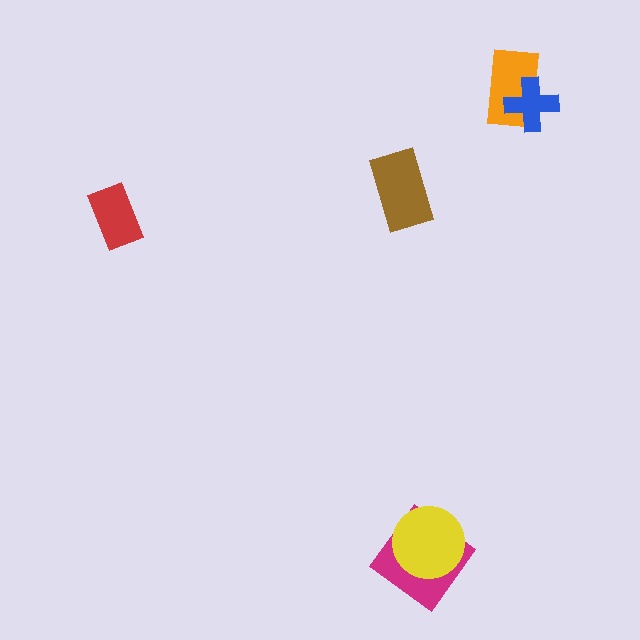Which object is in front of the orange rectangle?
The blue cross is in front of the orange rectangle.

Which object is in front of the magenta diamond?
The yellow circle is in front of the magenta diamond.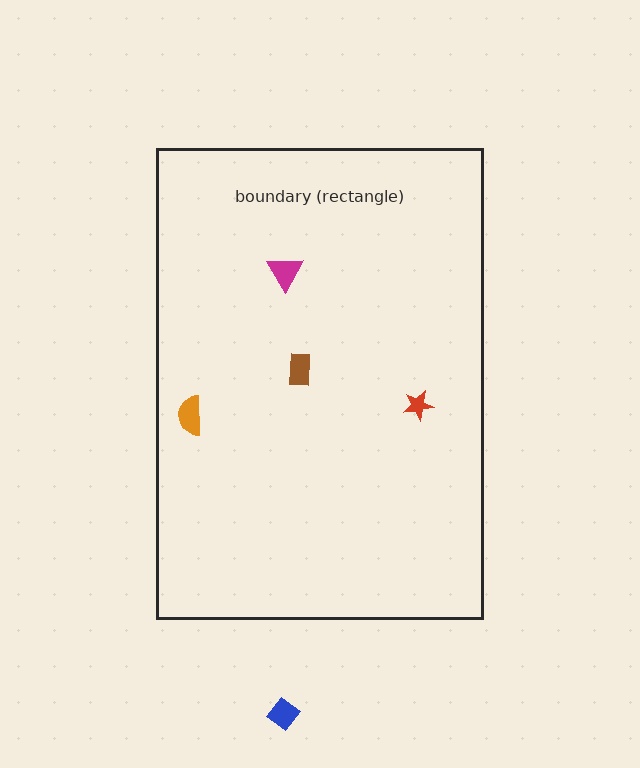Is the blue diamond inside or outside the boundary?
Outside.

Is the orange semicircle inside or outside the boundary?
Inside.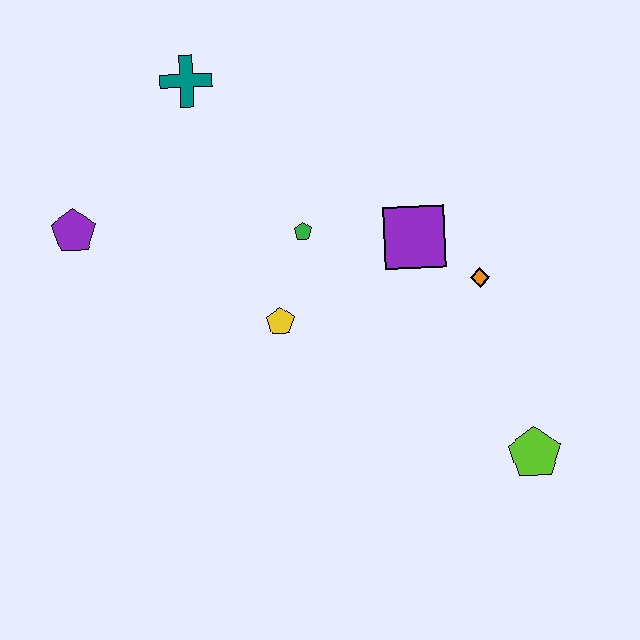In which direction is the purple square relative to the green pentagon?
The purple square is to the right of the green pentagon.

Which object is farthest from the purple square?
The purple pentagon is farthest from the purple square.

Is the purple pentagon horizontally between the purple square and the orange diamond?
No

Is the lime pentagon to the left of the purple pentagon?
No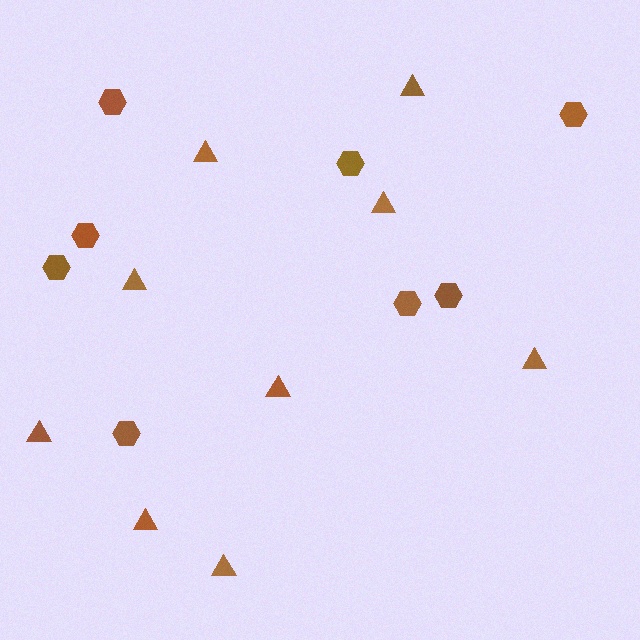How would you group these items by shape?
There are 2 groups: one group of triangles (9) and one group of hexagons (8).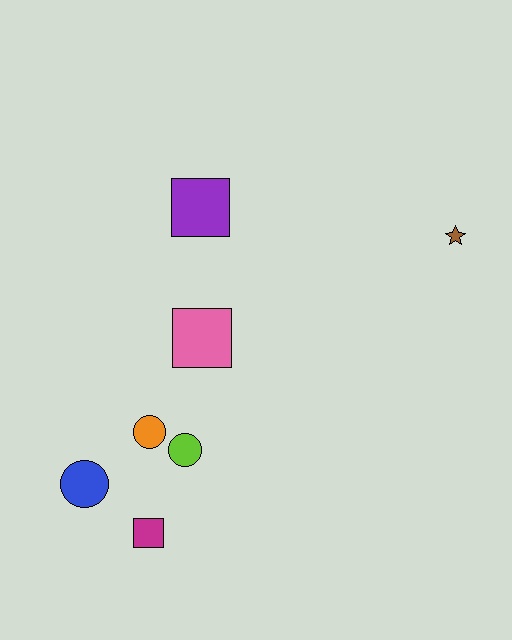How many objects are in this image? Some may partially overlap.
There are 7 objects.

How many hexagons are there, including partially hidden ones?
There are no hexagons.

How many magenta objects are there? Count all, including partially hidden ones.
There is 1 magenta object.